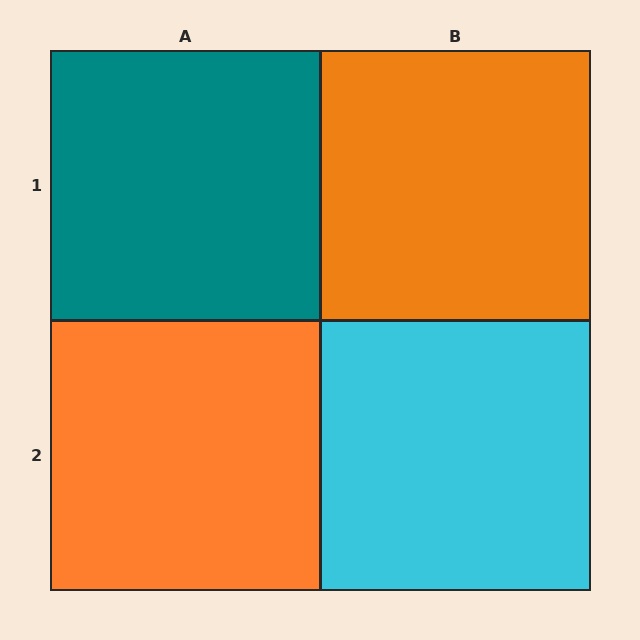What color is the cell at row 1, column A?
Teal.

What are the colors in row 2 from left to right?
Orange, cyan.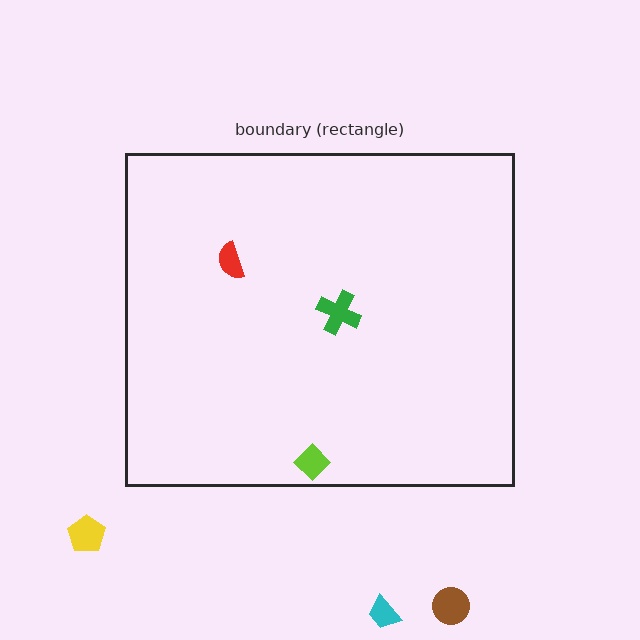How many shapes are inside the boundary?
3 inside, 3 outside.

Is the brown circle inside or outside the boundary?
Outside.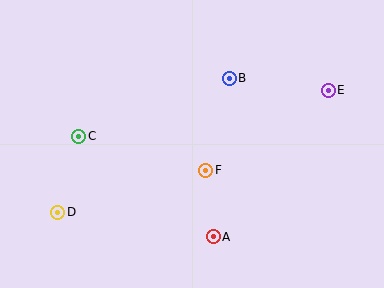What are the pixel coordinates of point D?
Point D is at (58, 212).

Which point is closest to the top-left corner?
Point C is closest to the top-left corner.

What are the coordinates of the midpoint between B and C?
The midpoint between B and C is at (154, 107).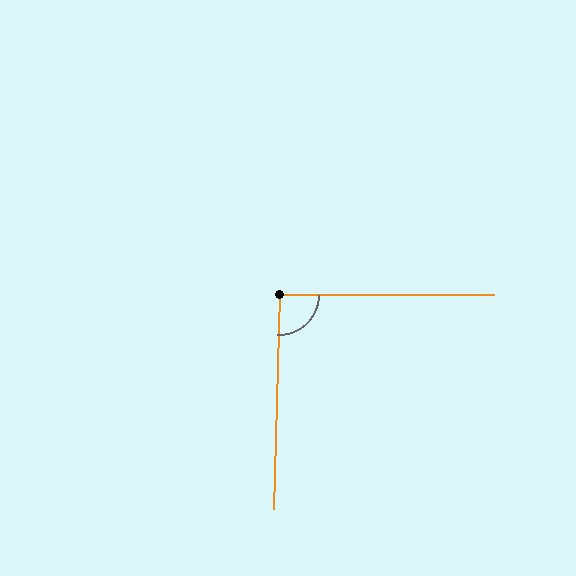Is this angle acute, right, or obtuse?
It is approximately a right angle.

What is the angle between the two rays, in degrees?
Approximately 91 degrees.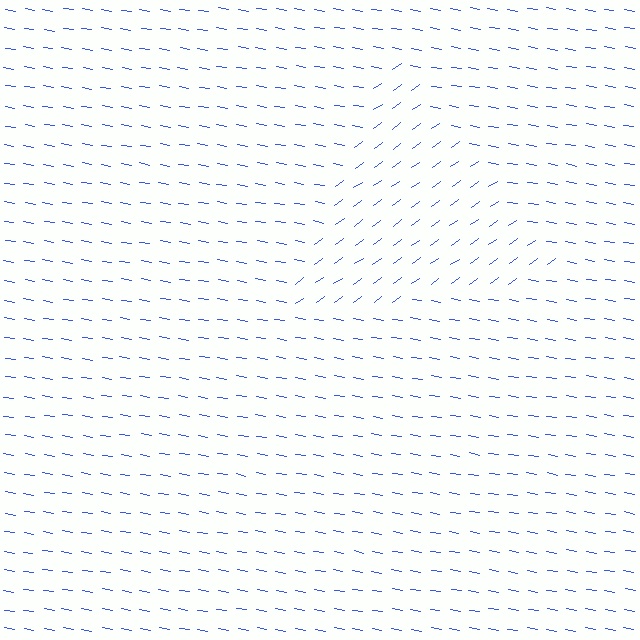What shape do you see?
I see a triangle.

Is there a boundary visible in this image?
Yes, there is a texture boundary formed by a change in line orientation.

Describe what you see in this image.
The image is filled with small blue line segments. A triangle region in the image has lines oriented differently from the surrounding lines, creating a visible texture boundary.